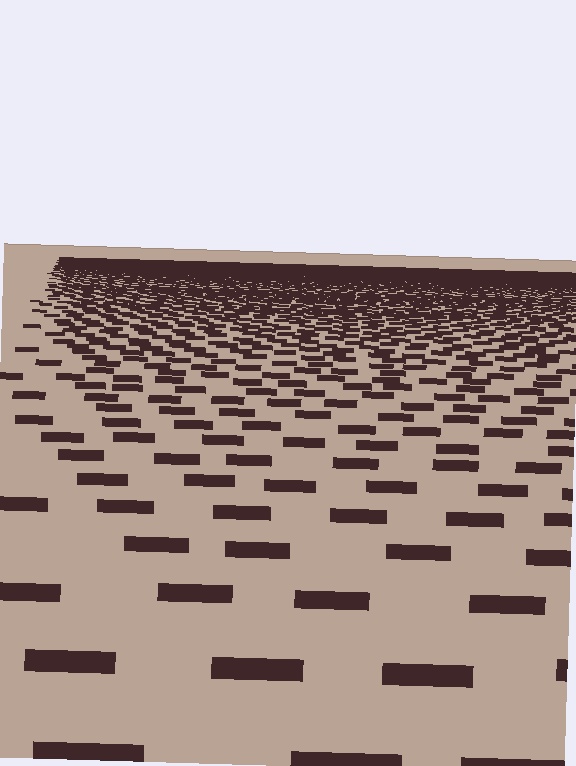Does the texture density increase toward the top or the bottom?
Density increases toward the top.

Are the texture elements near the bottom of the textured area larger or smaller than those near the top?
Larger. Near the bottom, elements are closer to the viewer and appear at a bigger on-screen size.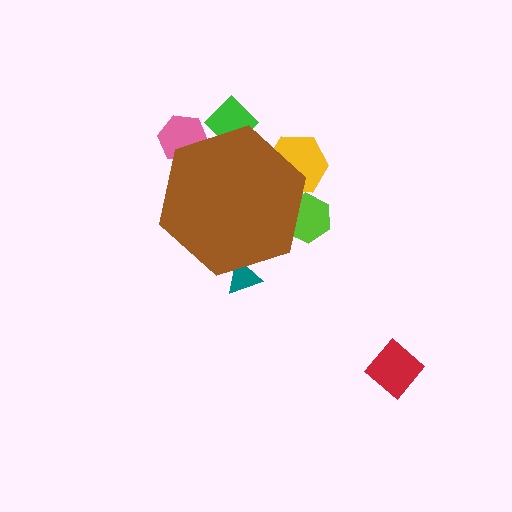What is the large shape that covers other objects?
A brown hexagon.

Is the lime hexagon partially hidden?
Yes, the lime hexagon is partially hidden behind the brown hexagon.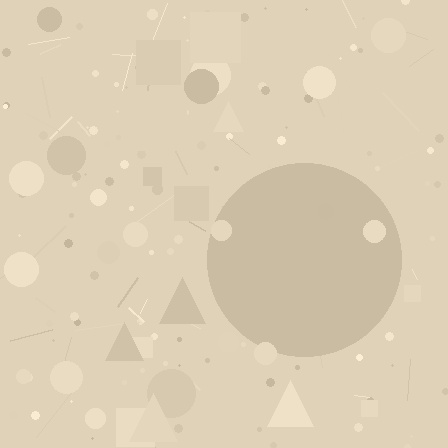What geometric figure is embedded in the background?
A circle is embedded in the background.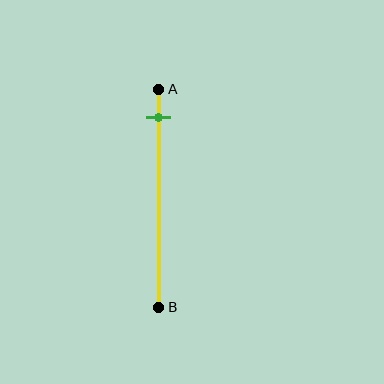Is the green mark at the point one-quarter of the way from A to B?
No, the mark is at about 15% from A, not at the 25% one-quarter point.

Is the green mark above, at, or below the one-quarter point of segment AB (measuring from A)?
The green mark is above the one-quarter point of segment AB.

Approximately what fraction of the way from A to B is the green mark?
The green mark is approximately 15% of the way from A to B.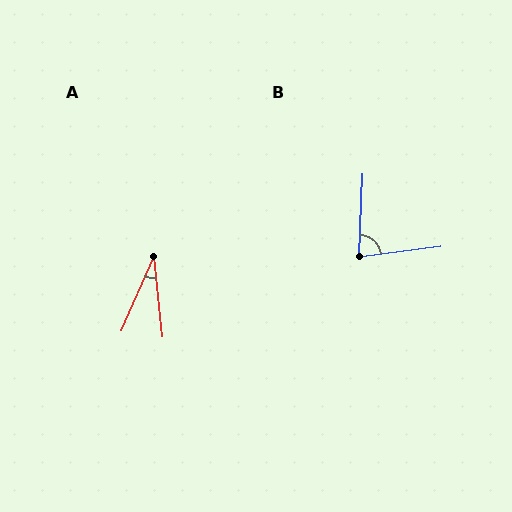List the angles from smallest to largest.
A (30°), B (80°).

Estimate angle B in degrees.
Approximately 80 degrees.